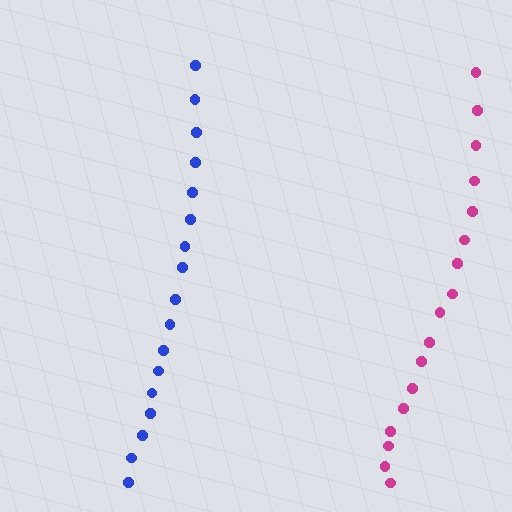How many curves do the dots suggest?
There are 2 distinct paths.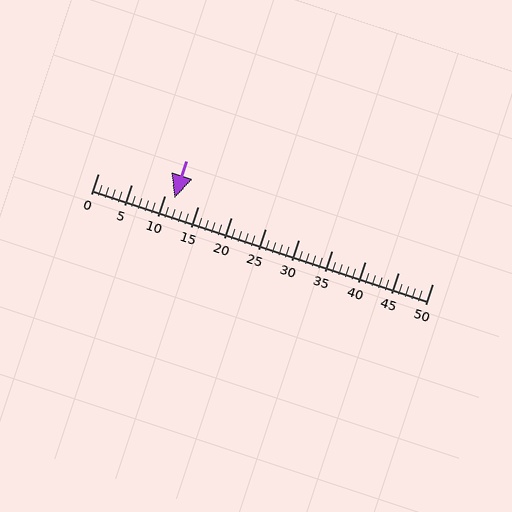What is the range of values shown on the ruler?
The ruler shows values from 0 to 50.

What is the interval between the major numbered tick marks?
The major tick marks are spaced 5 units apart.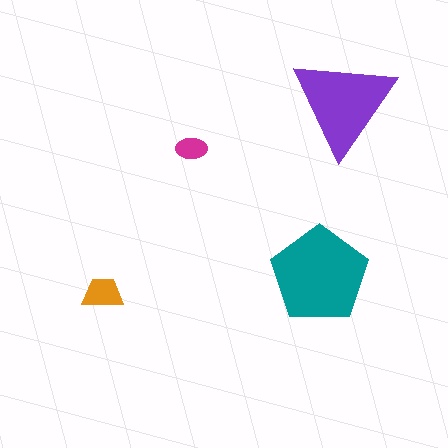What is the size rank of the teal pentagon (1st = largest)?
1st.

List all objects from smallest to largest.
The magenta ellipse, the orange trapezoid, the purple triangle, the teal pentagon.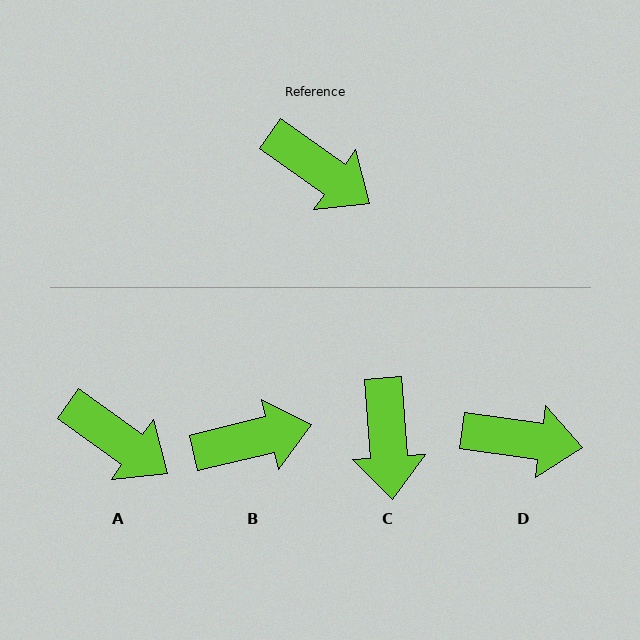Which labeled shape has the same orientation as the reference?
A.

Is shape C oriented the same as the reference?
No, it is off by about 50 degrees.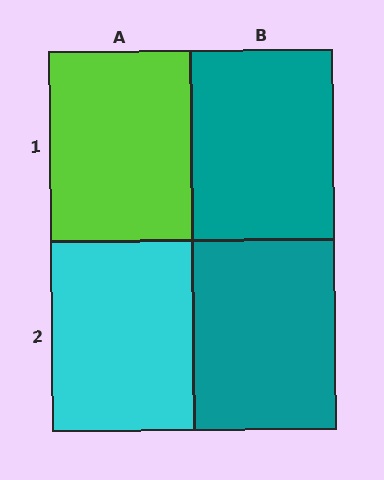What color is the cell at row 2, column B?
Teal.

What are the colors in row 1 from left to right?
Lime, teal.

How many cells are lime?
1 cell is lime.